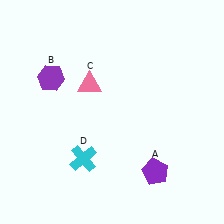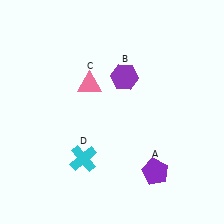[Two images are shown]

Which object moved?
The purple hexagon (B) moved right.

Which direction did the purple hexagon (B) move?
The purple hexagon (B) moved right.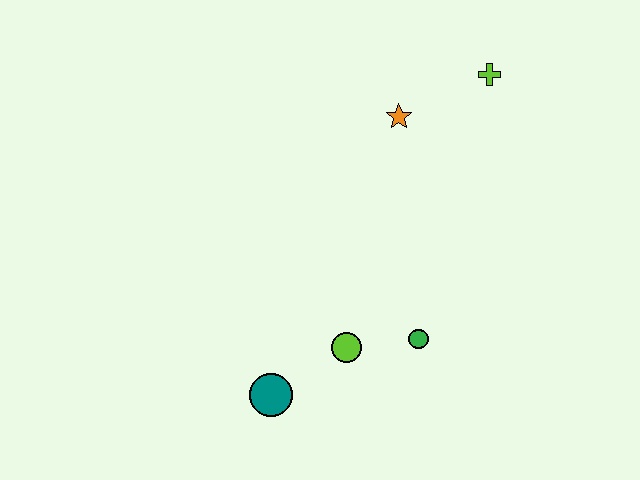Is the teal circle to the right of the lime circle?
No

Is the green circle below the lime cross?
Yes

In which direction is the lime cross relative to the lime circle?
The lime cross is above the lime circle.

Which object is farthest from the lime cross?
The teal circle is farthest from the lime cross.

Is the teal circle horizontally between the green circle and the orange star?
No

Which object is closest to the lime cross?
The orange star is closest to the lime cross.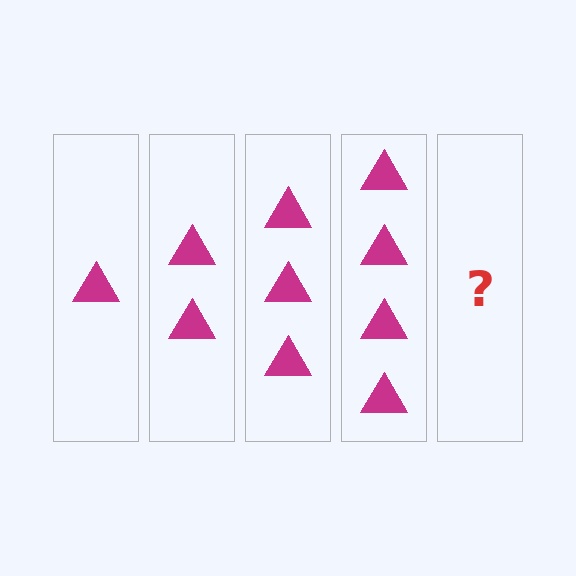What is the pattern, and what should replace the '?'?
The pattern is that each step adds one more triangle. The '?' should be 5 triangles.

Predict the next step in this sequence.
The next step is 5 triangles.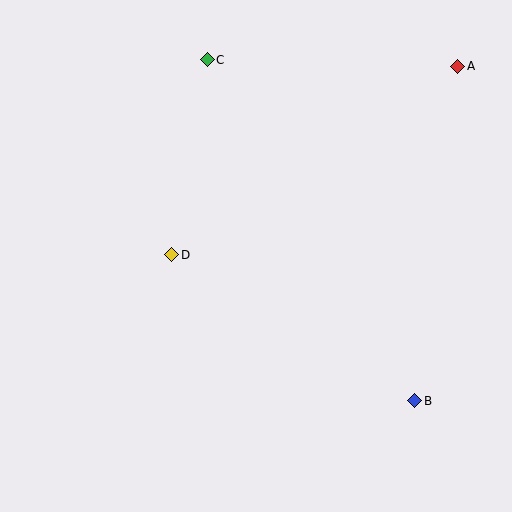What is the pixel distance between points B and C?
The distance between B and C is 399 pixels.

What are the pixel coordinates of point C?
Point C is at (207, 60).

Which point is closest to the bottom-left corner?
Point D is closest to the bottom-left corner.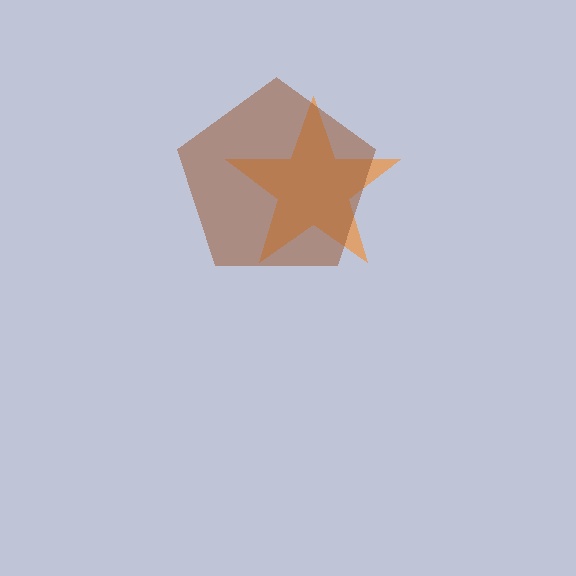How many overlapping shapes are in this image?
There are 2 overlapping shapes in the image.